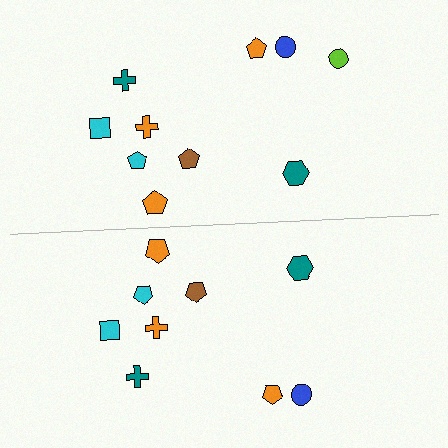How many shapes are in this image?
There are 19 shapes in this image.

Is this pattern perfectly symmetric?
No, the pattern is not perfectly symmetric. A lime circle is missing from the bottom side.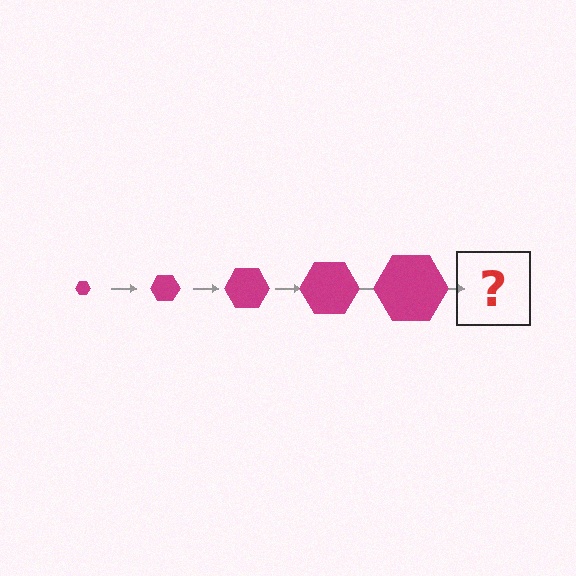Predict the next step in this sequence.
The next step is a magenta hexagon, larger than the previous one.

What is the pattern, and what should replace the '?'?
The pattern is that the hexagon gets progressively larger each step. The '?' should be a magenta hexagon, larger than the previous one.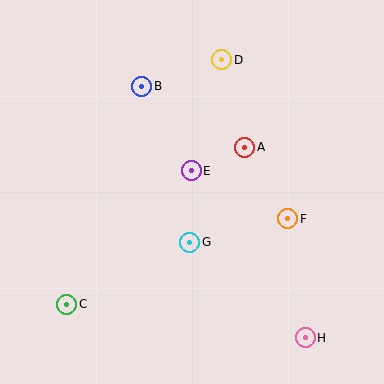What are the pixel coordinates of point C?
Point C is at (67, 304).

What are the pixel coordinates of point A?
Point A is at (245, 147).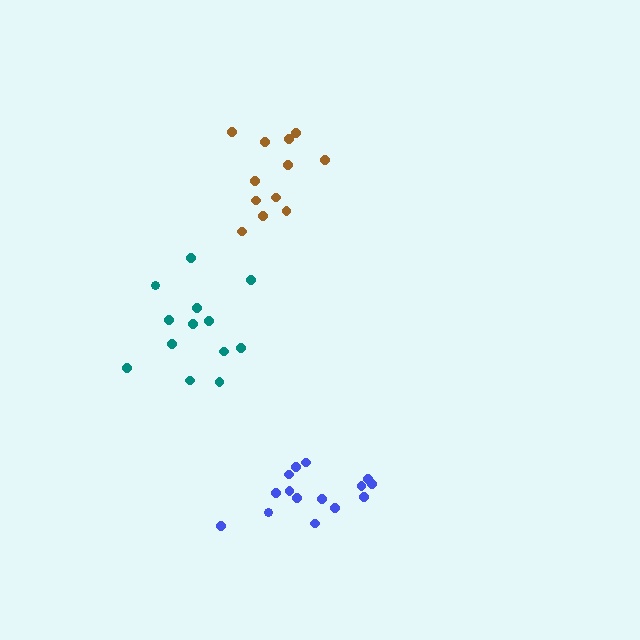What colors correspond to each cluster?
The clusters are colored: brown, teal, blue.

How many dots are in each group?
Group 1: 12 dots, Group 2: 13 dots, Group 3: 15 dots (40 total).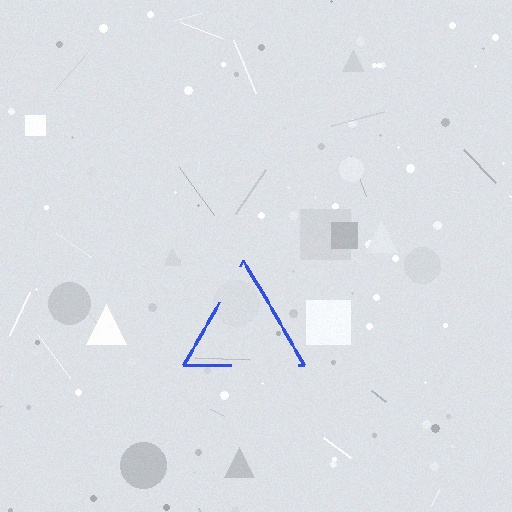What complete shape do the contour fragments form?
The contour fragments form a triangle.